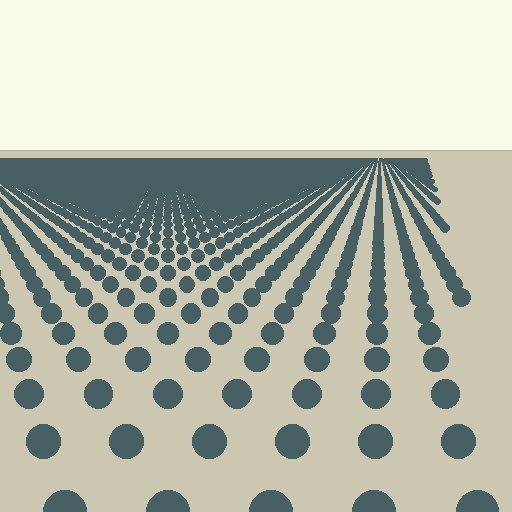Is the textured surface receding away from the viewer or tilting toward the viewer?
The surface is receding away from the viewer. Texture elements get smaller and denser toward the top.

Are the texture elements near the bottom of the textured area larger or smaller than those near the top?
Larger. Near the bottom, elements are closer to the viewer and appear at a bigger on-screen size.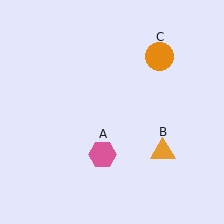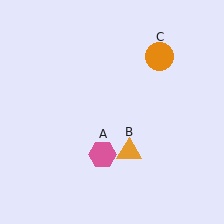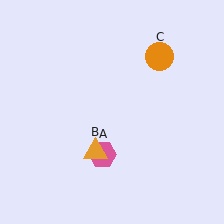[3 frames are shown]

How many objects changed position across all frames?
1 object changed position: orange triangle (object B).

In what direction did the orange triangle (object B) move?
The orange triangle (object B) moved left.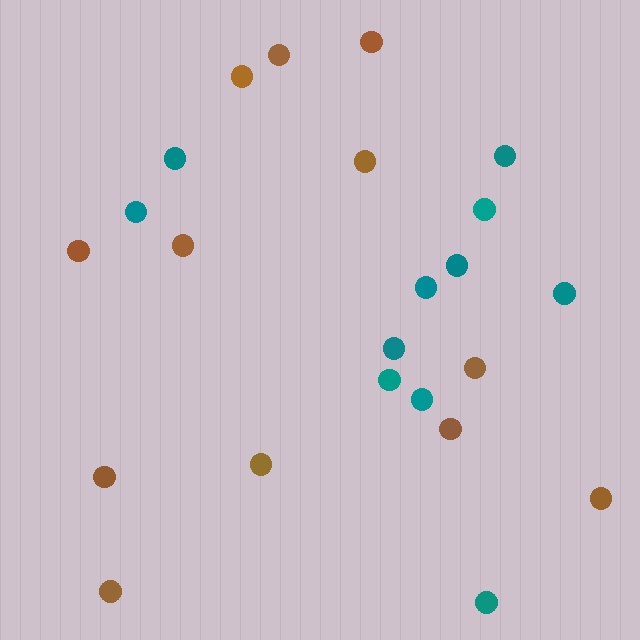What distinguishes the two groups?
There are 2 groups: one group of brown circles (12) and one group of teal circles (11).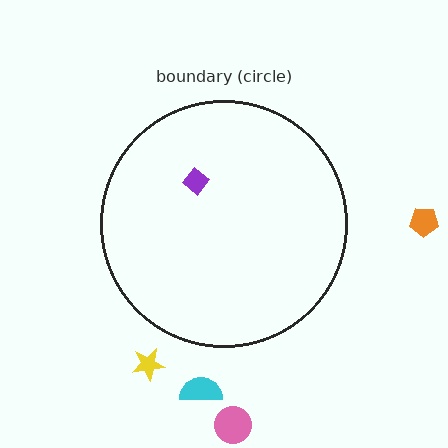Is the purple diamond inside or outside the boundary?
Inside.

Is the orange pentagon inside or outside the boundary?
Outside.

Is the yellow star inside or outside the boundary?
Outside.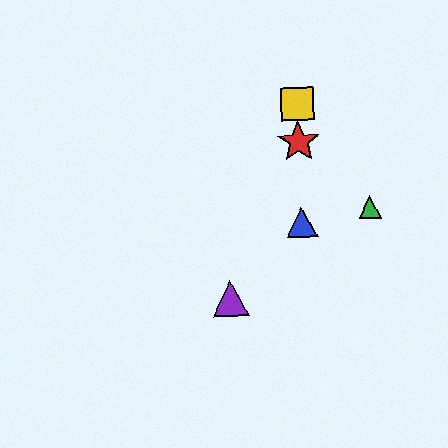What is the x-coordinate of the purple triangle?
The purple triangle is at x≈230.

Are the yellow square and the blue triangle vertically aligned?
Yes, both are at x≈297.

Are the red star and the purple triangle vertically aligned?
No, the red star is at x≈299 and the purple triangle is at x≈230.